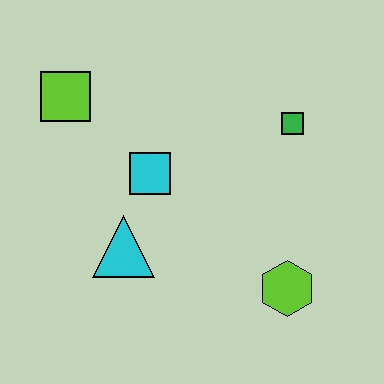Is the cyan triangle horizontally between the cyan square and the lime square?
Yes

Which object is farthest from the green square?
The lime square is farthest from the green square.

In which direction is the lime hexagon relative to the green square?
The lime hexagon is below the green square.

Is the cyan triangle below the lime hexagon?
No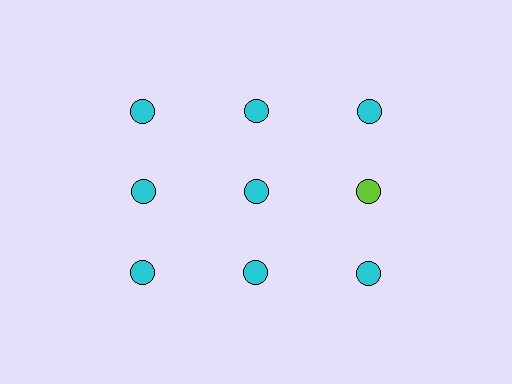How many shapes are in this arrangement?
There are 9 shapes arranged in a grid pattern.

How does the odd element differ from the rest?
It has a different color: lime instead of cyan.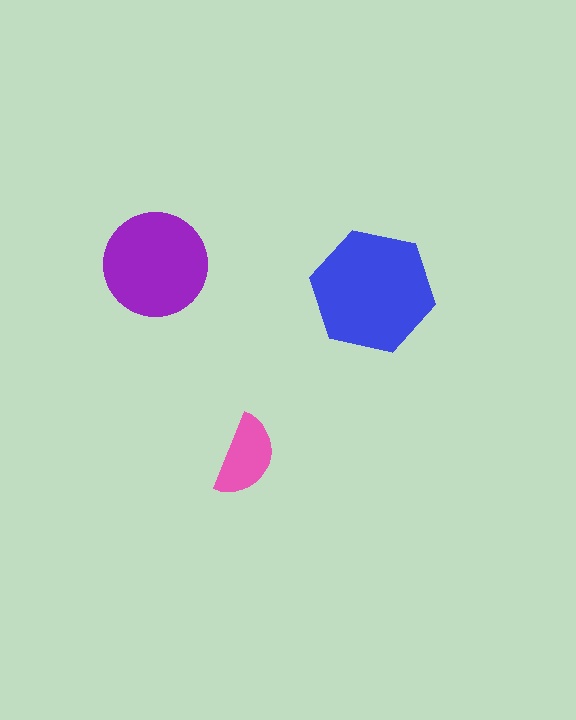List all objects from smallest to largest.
The pink semicircle, the purple circle, the blue hexagon.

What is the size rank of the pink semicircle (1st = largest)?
3rd.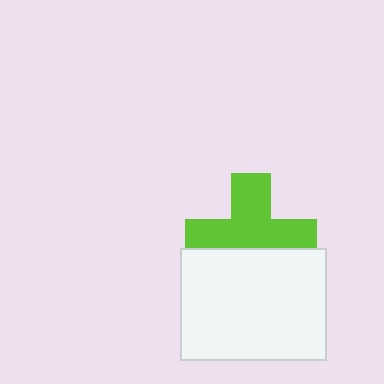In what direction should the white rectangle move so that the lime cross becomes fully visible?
The white rectangle should move down. That is the shortest direction to clear the overlap and leave the lime cross fully visible.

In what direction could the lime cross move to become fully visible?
The lime cross could move up. That would shift it out from behind the white rectangle entirely.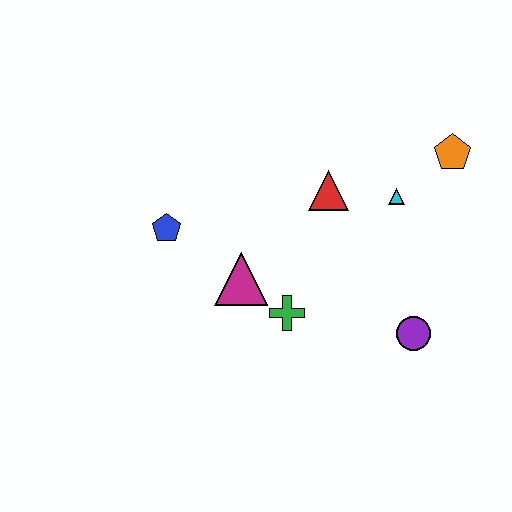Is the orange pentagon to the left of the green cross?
No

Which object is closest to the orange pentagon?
The cyan triangle is closest to the orange pentagon.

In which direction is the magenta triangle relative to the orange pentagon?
The magenta triangle is to the left of the orange pentagon.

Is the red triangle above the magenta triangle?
Yes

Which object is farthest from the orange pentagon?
The blue pentagon is farthest from the orange pentagon.